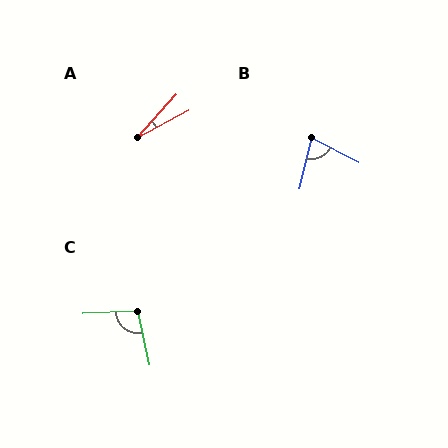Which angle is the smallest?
A, at approximately 20 degrees.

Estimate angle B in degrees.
Approximately 76 degrees.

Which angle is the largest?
C, at approximately 100 degrees.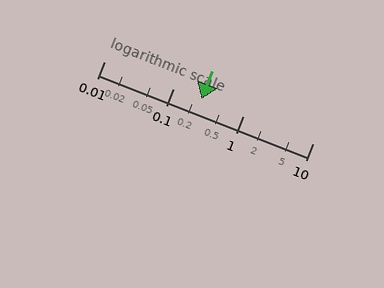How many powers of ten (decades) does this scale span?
The scale spans 3 decades, from 0.01 to 10.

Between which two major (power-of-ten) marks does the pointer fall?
The pointer is between 0.1 and 1.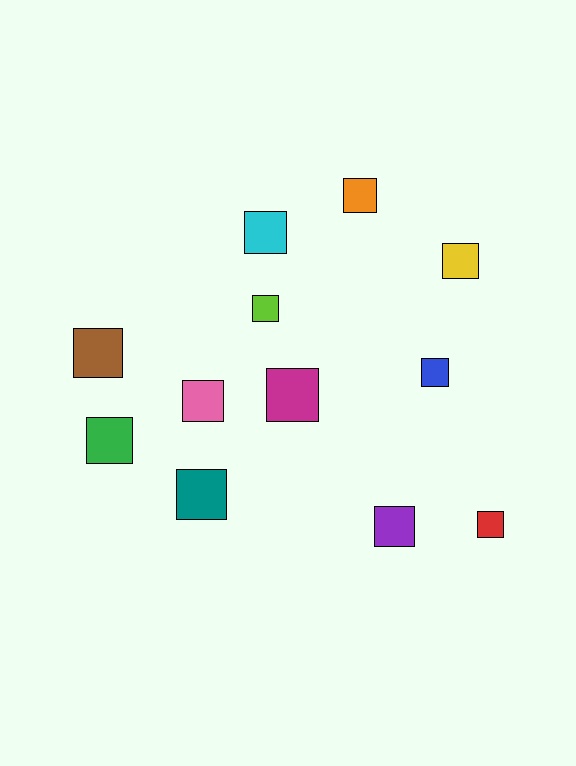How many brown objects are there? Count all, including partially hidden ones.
There is 1 brown object.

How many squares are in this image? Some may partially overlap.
There are 12 squares.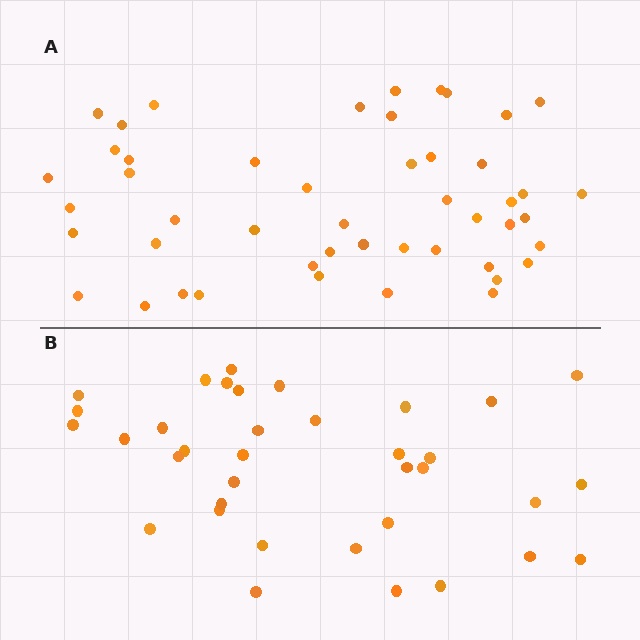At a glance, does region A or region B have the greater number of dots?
Region A (the top region) has more dots.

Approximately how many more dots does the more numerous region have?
Region A has roughly 12 or so more dots than region B.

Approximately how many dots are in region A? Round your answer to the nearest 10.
About 50 dots. (The exact count is 48, which rounds to 50.)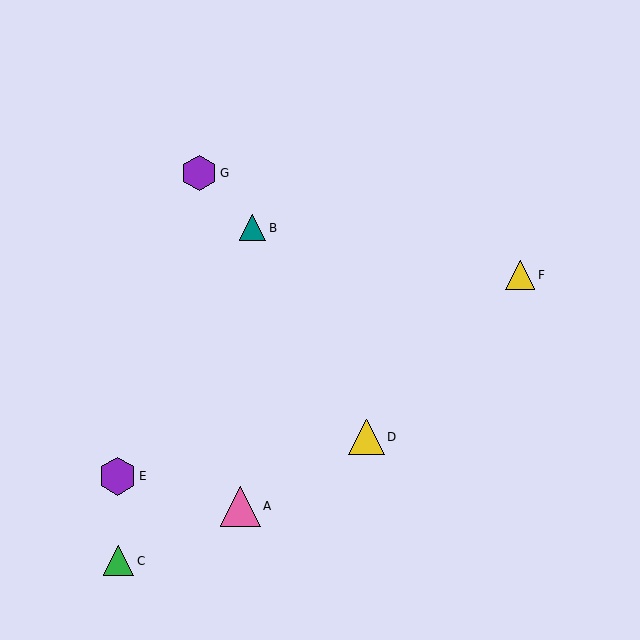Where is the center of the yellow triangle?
The center of the yellow triangle is at (366, 437).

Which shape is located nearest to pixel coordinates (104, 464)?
The purple hexagon (labeled E) at (117, 476) is nearest to that location.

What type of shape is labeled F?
Shape F is a yellow triangle.